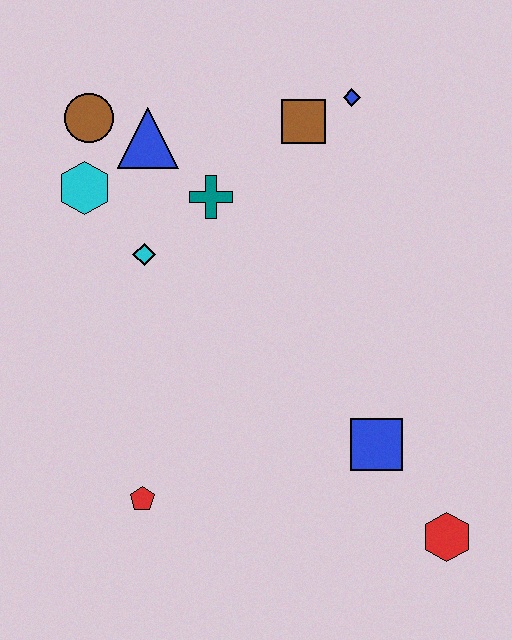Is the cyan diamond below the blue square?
No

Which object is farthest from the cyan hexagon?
The red hexagon is farthest from the cyan hexagon.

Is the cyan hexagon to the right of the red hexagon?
No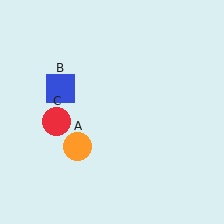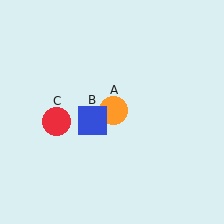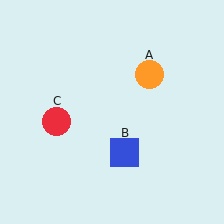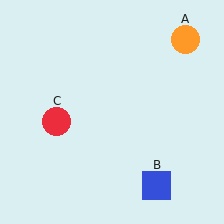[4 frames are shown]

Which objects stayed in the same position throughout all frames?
Red circle (object C) remained stationary.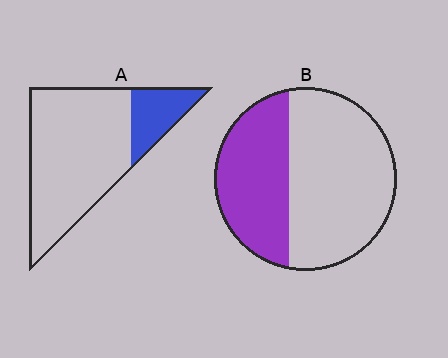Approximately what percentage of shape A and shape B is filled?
A is approximately 20% and B is approximately 40%.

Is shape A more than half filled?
No.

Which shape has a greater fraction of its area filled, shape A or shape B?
Shape B.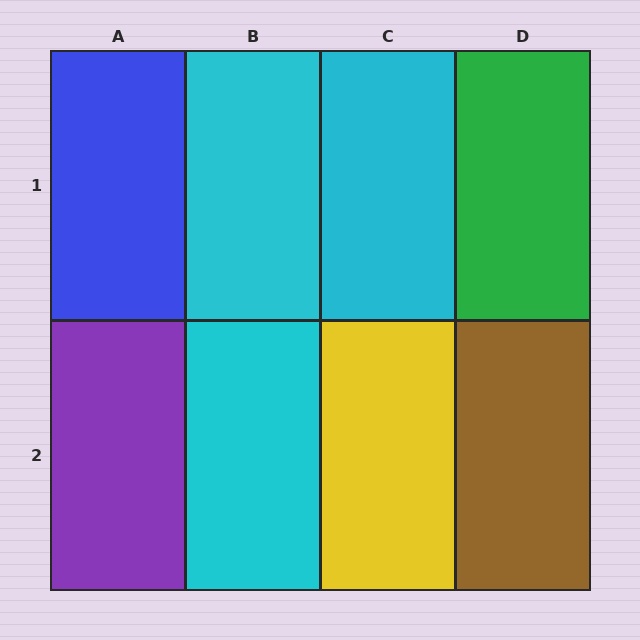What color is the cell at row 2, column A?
Purple.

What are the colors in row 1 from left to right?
Blue, cyan, cyan, green.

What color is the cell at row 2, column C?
Yellow.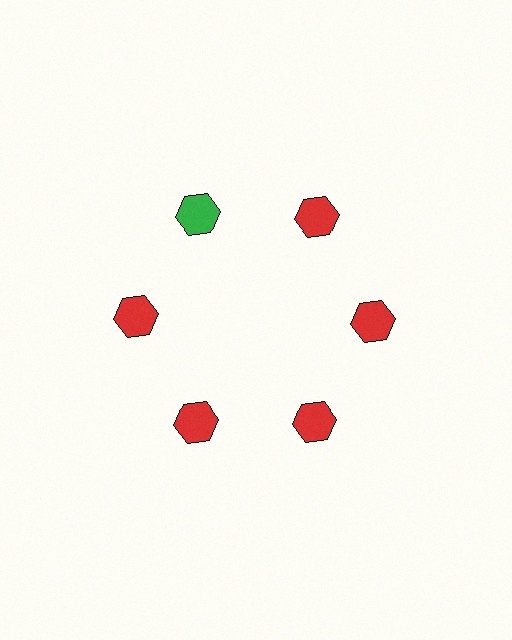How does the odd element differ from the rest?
It has a different color: green instead of red.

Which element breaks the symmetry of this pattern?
The green hexagon at roughly the 11 o'clock position breaks the symmetry. All other shapes are red hexagons.